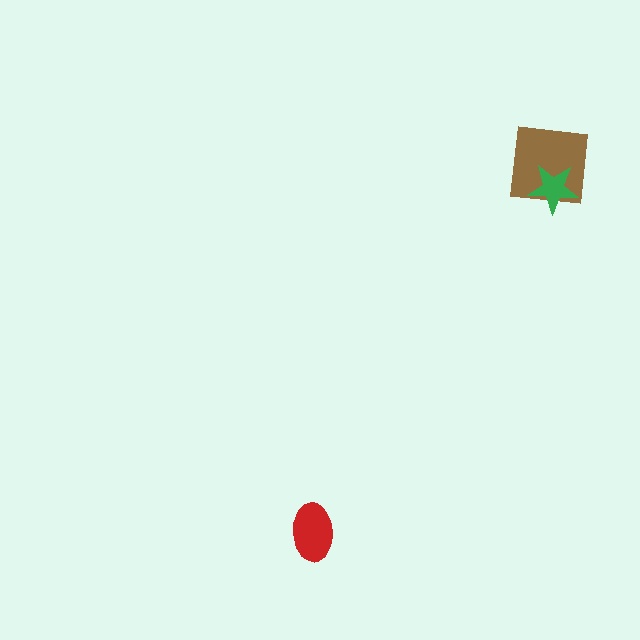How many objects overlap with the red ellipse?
0 objects overlap with the red ellipse.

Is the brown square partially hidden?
Yes, it is partially covered by another shape.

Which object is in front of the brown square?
The green star is in front of the brown square.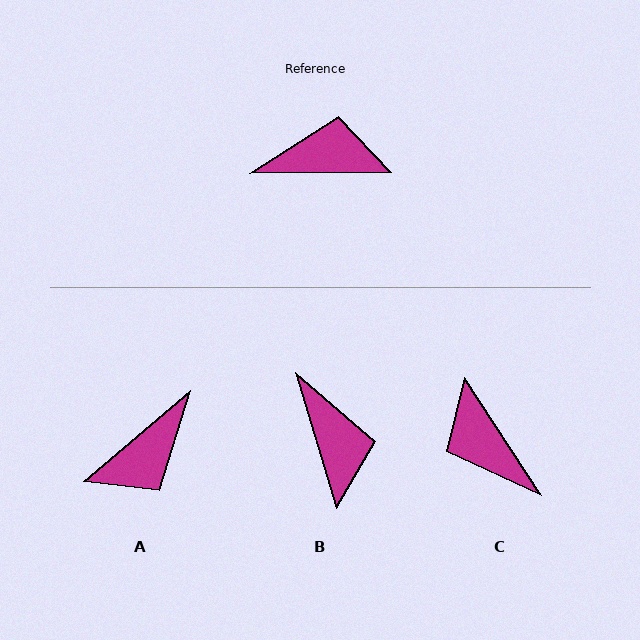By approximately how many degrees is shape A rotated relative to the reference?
Approximately 140 degrees clockwise.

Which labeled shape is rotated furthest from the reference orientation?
A, about 140 degrees away.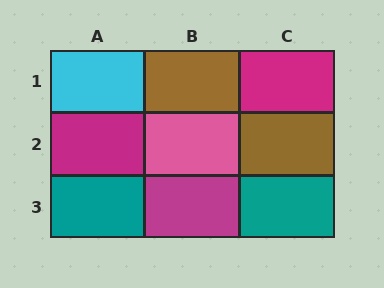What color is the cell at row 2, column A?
Magenta.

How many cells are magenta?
3 cells are magenta.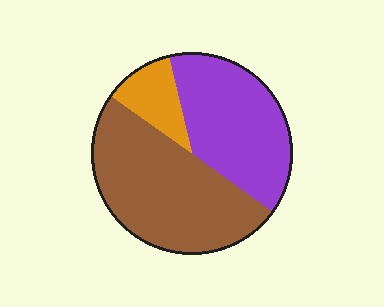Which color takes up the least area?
Orange, at roughly 10%.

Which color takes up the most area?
Brown, at roughly 50%.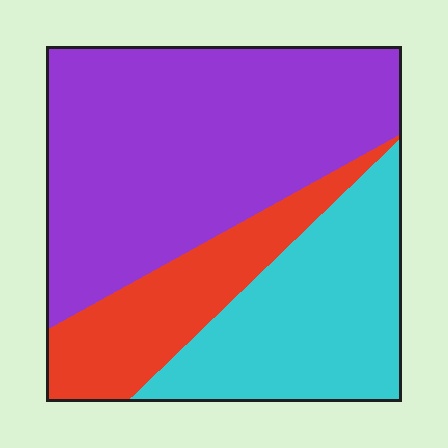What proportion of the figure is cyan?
Cyan covers roughly 30% of the figure.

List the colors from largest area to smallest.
From largest to smallest: purple, cyan, red.